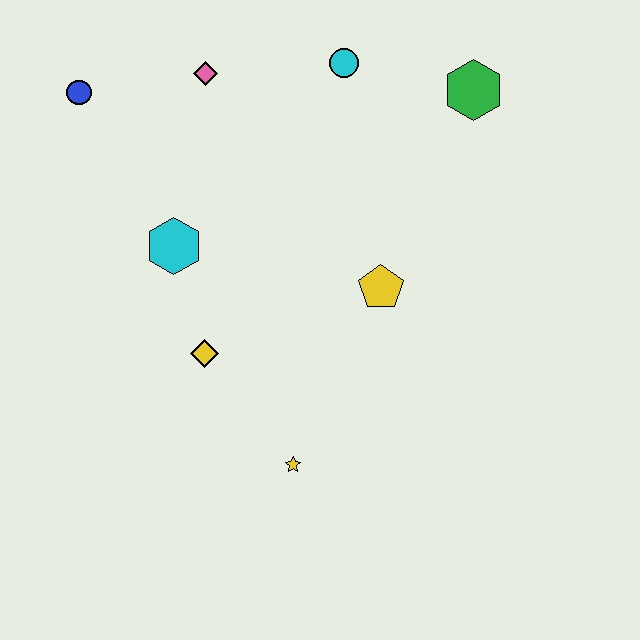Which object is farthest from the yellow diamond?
The green hexagon is farthest from the yellow diamond.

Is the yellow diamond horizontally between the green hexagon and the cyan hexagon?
Yes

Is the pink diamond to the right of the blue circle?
Yes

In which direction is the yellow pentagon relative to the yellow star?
The yellow pentagon is above the yellow star.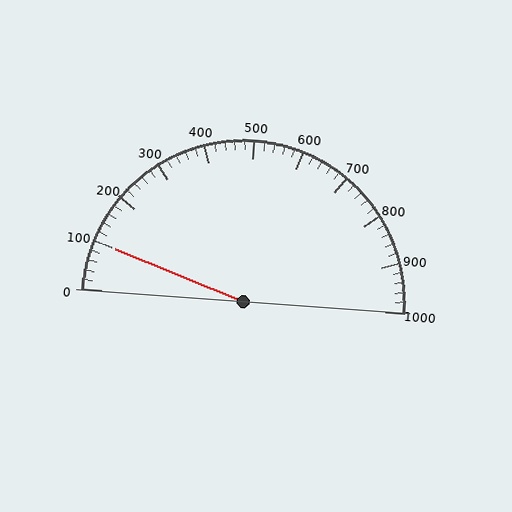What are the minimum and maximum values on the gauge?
The gauge ranges from 0 to 1000.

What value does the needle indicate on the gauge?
The needle indicates approximately 100.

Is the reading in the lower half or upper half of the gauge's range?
The reading is in the lower half of the range (0 to 1000).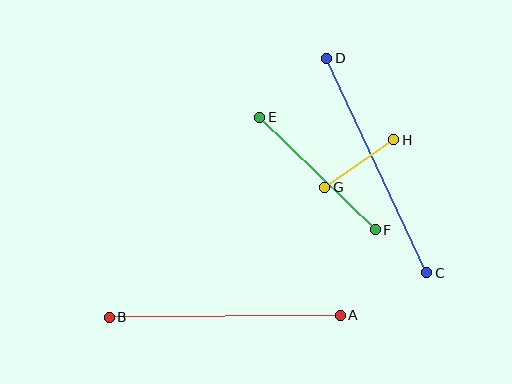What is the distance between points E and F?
The distance is approximately 161 pixels.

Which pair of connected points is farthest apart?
Points C and D are farthest apart.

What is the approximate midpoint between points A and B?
The midpoint is at approximately (225, 316) pixels.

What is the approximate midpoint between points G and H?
The midpoint is at approximately (359, 164) pixels.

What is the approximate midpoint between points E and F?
The midpoint is at approximately (318, 173) pixels.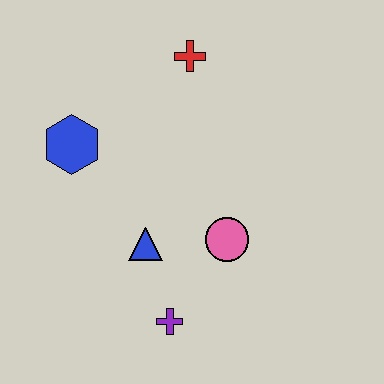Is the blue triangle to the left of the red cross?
Yes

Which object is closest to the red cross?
The blue hexagon is closest to the red cross.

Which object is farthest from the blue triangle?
The red cross is farthest from the blue triangle.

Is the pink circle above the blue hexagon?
No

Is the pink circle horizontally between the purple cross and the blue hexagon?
No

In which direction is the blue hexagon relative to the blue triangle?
The blue hexagon is above the blue triangle.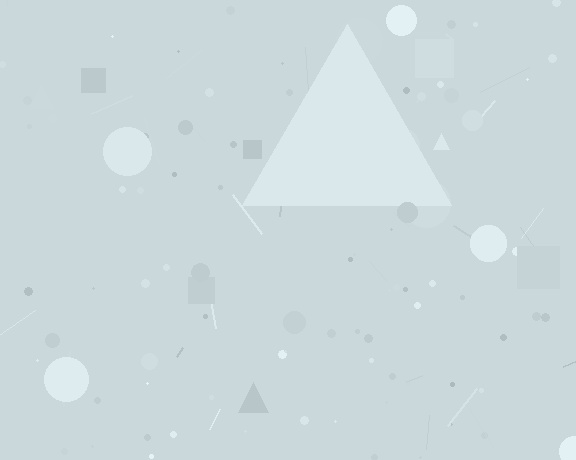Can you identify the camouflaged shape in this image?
The camouflaged shape is a triangle.